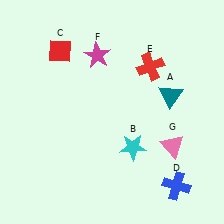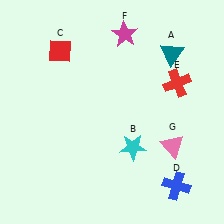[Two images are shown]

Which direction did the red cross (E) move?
The red cross (E) moved right.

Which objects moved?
The objects that moved are: the teal triangle (A), the red cross (E), the magenta star (F).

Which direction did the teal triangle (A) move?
The teal triangle (A) moved up.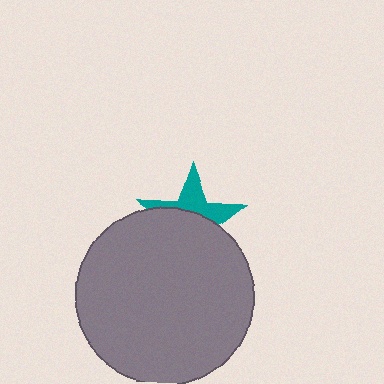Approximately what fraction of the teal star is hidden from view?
Roughly 59% of the teal star is hidden behind the gray circle.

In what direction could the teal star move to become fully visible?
The teal star could move up. That would shift it out from behind the gray circle entirely.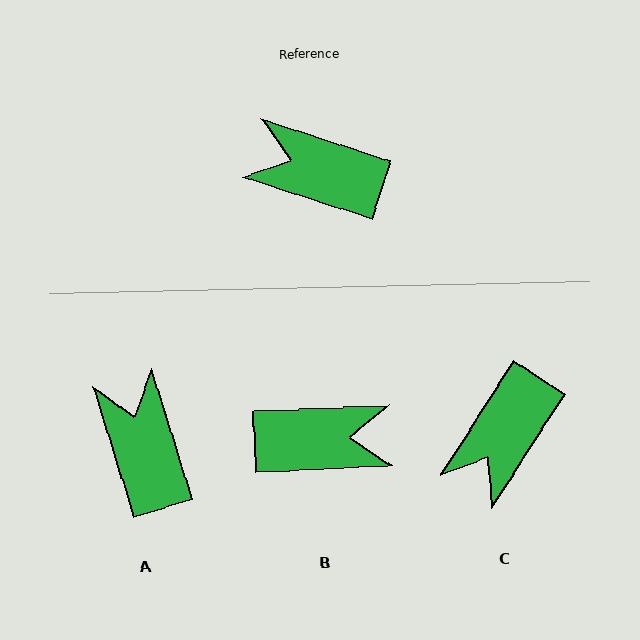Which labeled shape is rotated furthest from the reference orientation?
B, about 159 degrees away.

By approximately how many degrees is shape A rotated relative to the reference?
Approximately 55 degrees clockwise.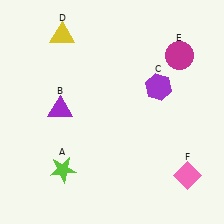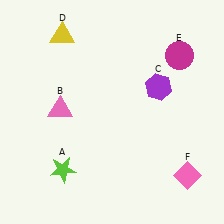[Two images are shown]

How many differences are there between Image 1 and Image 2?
There is 1 difference between the two images.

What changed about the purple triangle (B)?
In Image 1, B is purple. In Image 2, it changed to pink.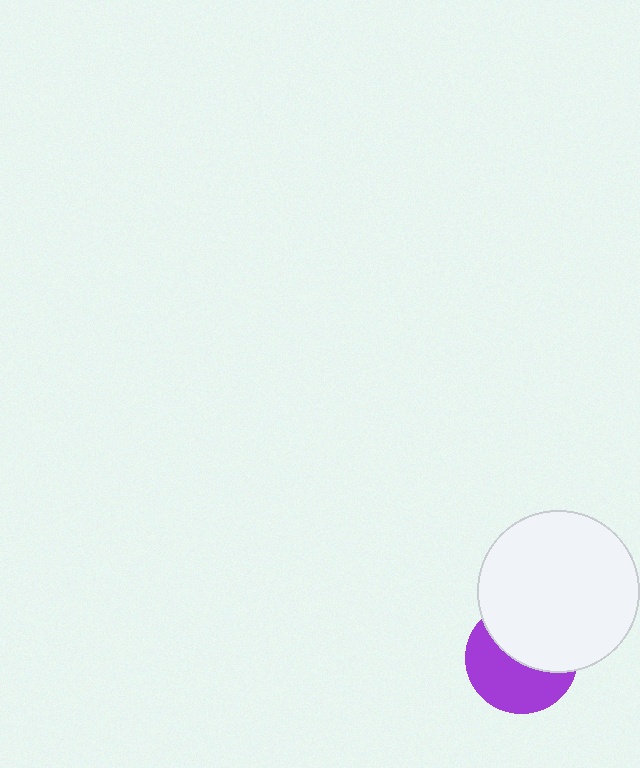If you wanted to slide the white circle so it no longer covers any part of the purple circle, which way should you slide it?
Slide it up — that is the most direct way to separate the two shapes.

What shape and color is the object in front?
The object in front is a white circle.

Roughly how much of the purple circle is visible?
About half of it is visible (roughly 52%).